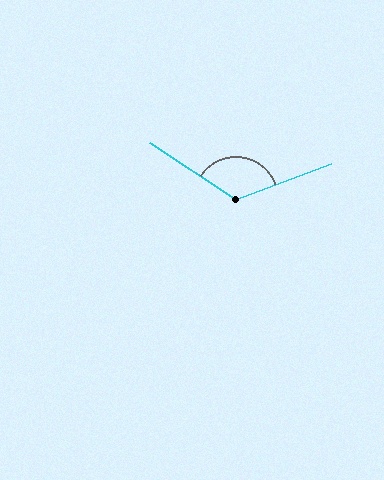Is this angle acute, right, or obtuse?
It is obtuse.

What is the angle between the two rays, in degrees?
Approximately 127 degrees.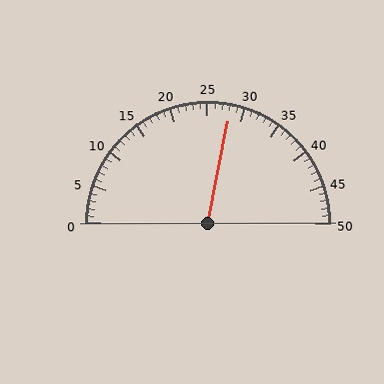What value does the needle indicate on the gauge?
The needle indicates approximately 28.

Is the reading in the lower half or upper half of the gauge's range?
The reading is in the upper half of the range (0 to 50).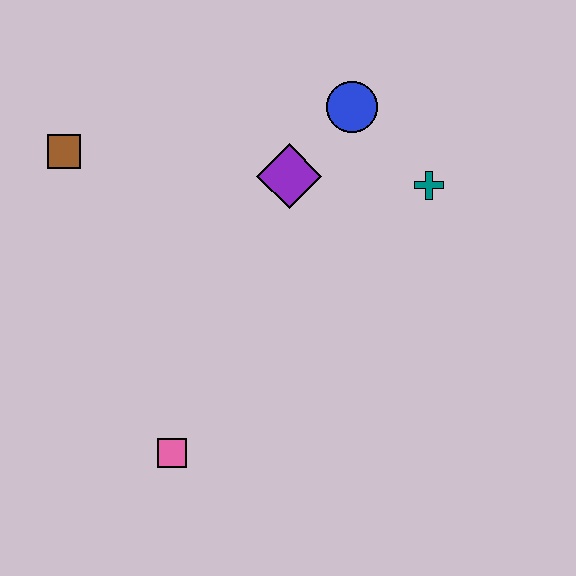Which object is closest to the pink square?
The purple diamond is closest to the pink square.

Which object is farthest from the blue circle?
The pink square is farthest from the blue circle.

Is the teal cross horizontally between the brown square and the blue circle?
No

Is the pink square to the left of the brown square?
No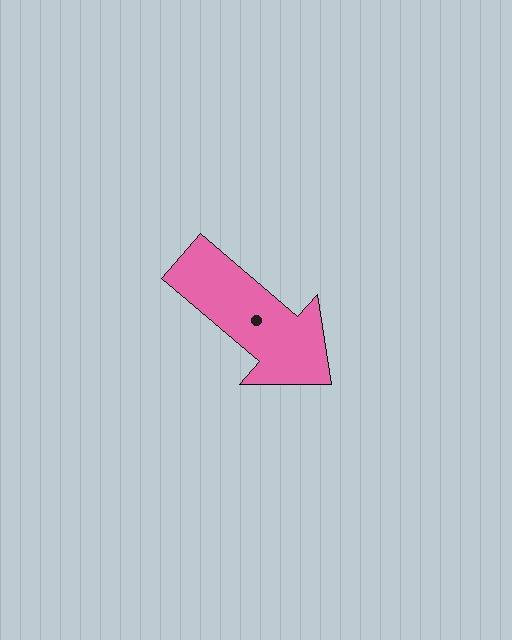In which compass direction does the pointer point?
Southeast.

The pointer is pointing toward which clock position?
Roughly 4 o'clock.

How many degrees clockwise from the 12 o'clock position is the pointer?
Approximately 131 degrees.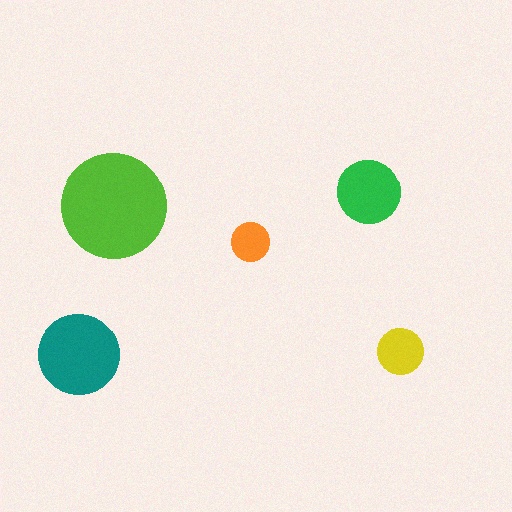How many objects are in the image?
There are 5 objects in the image.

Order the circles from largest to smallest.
the lime one, the teal one, the green one, the yellow one, the orange one.